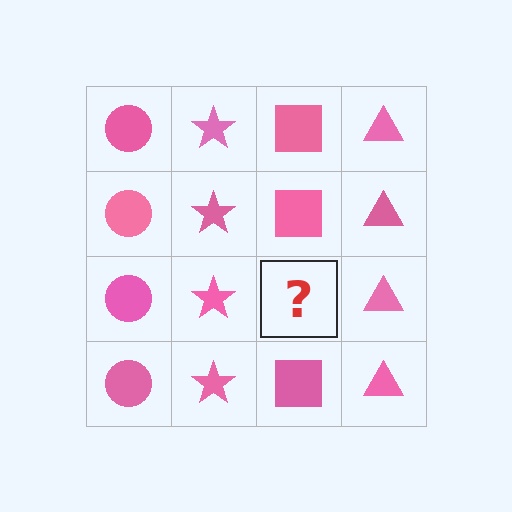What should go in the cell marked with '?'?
The missing cell should contain a pink square.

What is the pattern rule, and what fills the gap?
The rule is that each column has a consistent shape. The gap should be filled with a pink square.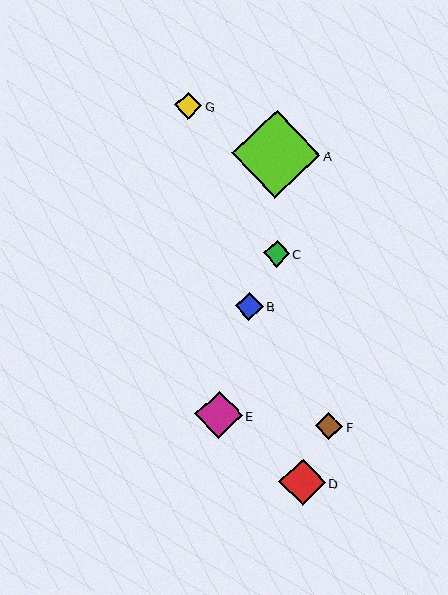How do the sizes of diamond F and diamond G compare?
Diamond F and diamond G are approximately the same size.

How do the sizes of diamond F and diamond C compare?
Diamond F and diamond C are approximately the same size.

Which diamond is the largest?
Diamond A is the largest with a size of approximately 88 pixels.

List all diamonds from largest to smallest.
From largest to smallest: A, E, D, B, F, G, C.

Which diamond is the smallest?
Diamond C is the smallest with a size of approximately 26 pixels.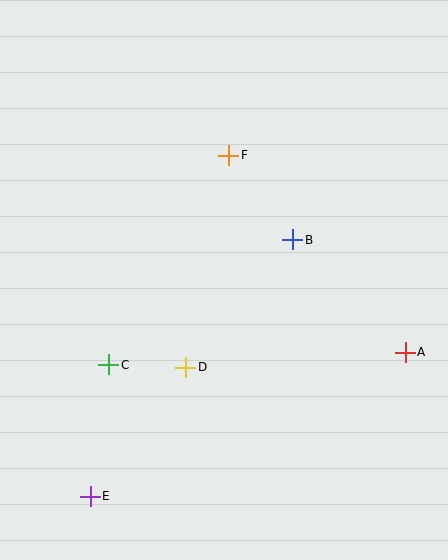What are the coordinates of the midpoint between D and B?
The midpoint between D and B is at (239, 304).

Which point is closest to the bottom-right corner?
Point A is closest to the bottom-right corner.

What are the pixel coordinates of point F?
Point F is at (229, 155).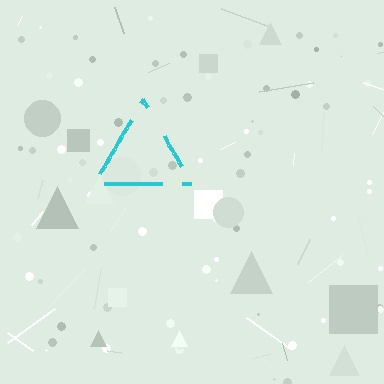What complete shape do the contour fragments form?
The contour fragments form a triangle.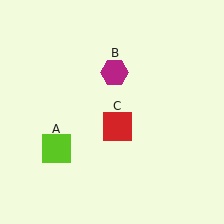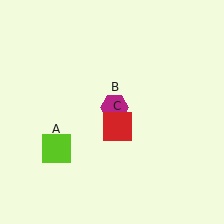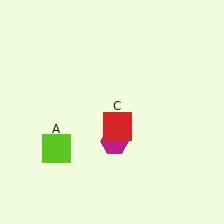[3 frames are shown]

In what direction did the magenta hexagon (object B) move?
The magenta hexagon (object B) moved down.